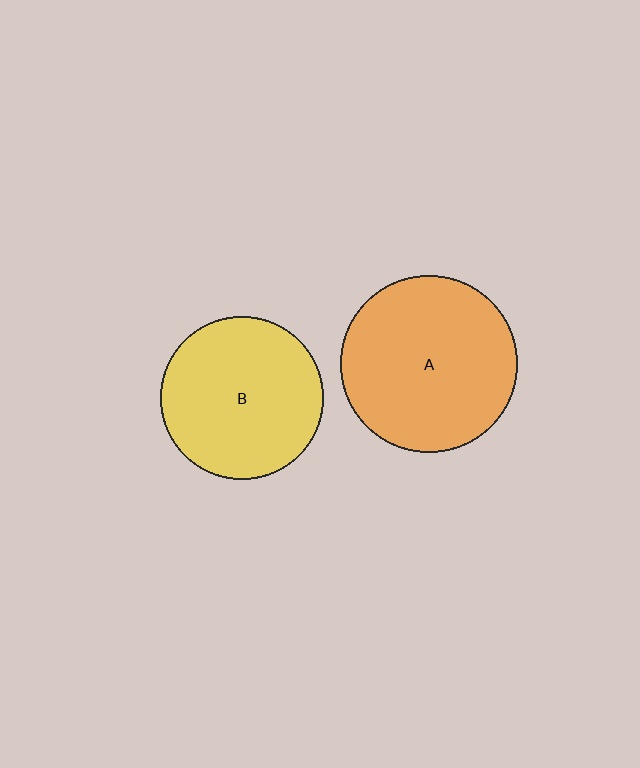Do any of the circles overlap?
No, none of the circles overlap.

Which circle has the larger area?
Circle A (orange).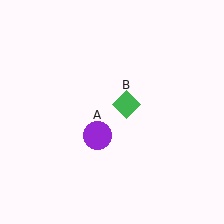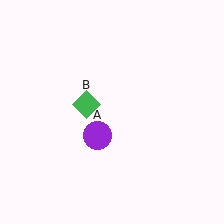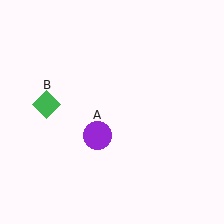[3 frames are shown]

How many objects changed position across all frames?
1 object changed position: green diamond (object B).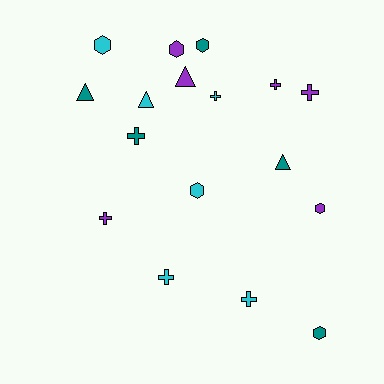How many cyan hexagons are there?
There are 2 cyan hexagons.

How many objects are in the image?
There are 17 objects.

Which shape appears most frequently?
Cross, with 7 objects.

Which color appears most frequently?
Purple, with 6 objects.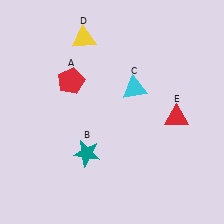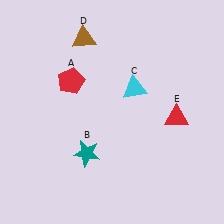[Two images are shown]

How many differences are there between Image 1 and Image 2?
There is 1 difference between the two images.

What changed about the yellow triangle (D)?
In Image 1, D is yellow. In Image 2, it changed to brown.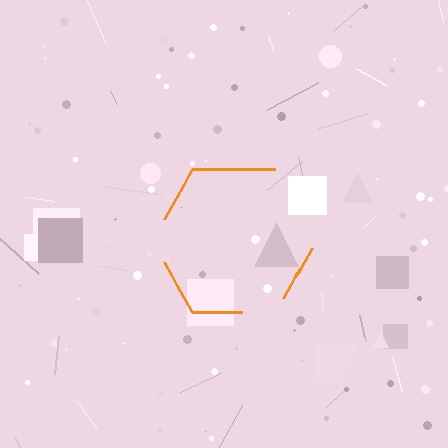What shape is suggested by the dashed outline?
The dashed outline suggests a hexagon.